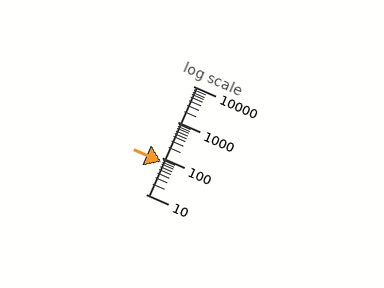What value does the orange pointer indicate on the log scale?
The pointer indicates approximately 81.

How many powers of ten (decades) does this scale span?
The scale spans 3 decades, from 10 to 10000.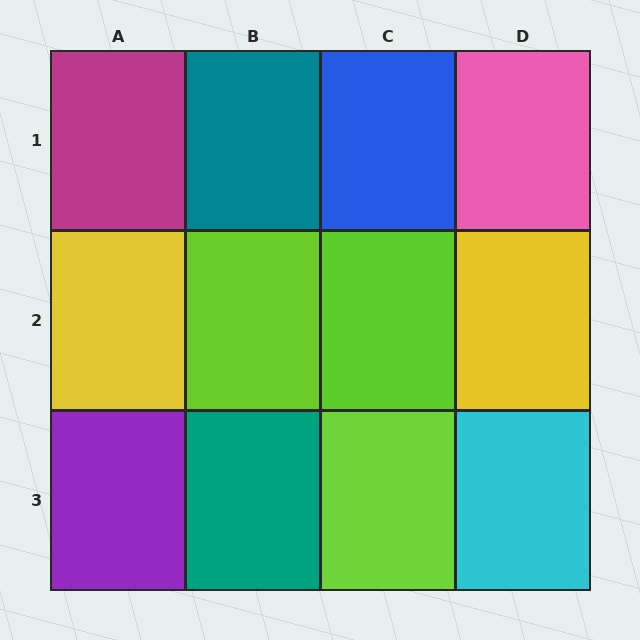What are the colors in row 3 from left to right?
Purple, teal, lime, cyan.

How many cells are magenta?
1 cell is magenta.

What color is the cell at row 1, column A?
Magenta.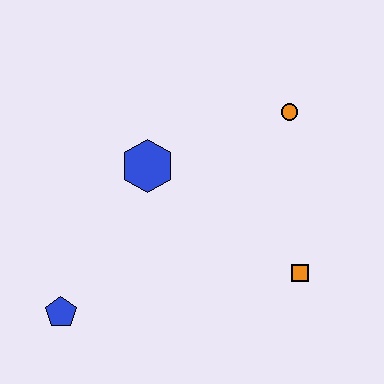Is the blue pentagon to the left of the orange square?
Yes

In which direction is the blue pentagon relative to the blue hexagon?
The blue pentagon is below the blue hexagon.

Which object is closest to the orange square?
The orange circle is closest to the orange square.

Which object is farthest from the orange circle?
The blue pentagon is farthest from the orange circle.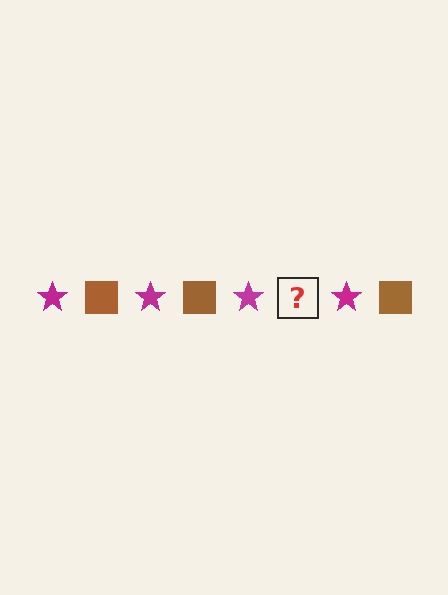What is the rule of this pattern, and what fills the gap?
The rule is that the pattern alternates between magenta star and brown square. The gap should be filled with a brown square.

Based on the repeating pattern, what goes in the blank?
The blank should be a brown square.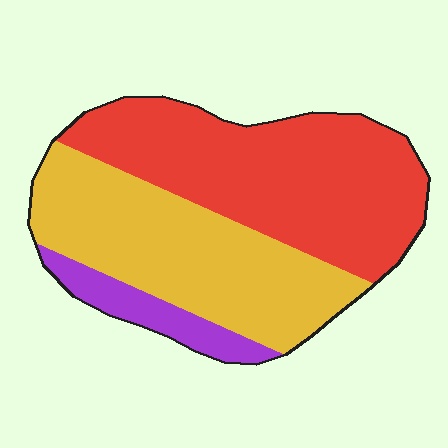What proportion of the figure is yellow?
Yellow covers roughly 40% of the figure.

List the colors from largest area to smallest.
From largest to smallest: red, yellow, purple.